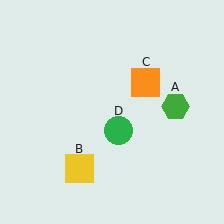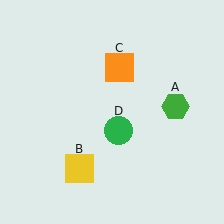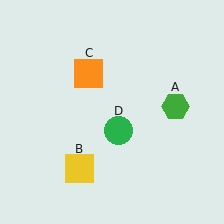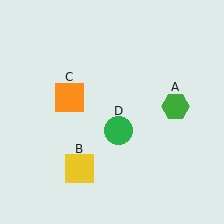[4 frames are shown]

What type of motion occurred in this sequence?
The orange square (object C) rotated counterclockwise around the center of the scene.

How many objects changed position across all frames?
1 object changed position: orange square (object C).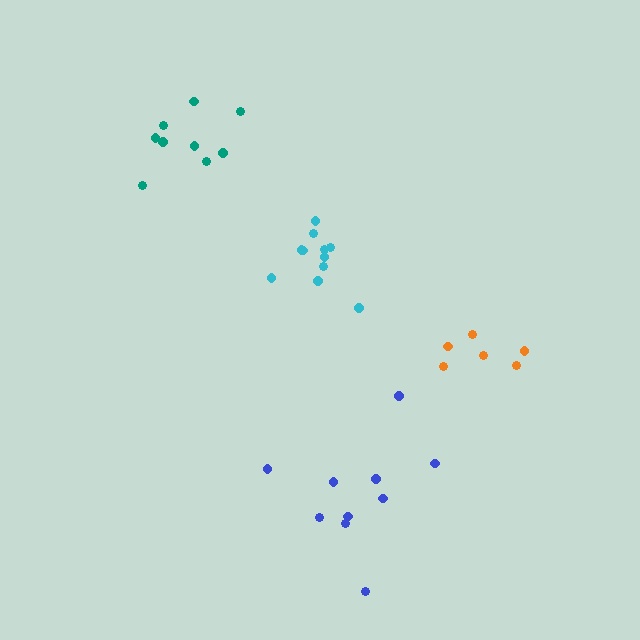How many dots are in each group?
Group 1: 12 dots, Group 2: 6 dots, Group 3: 9 dots, Group 4: 10 dots (37 total).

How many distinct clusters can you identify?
There are 4 distinct clusters.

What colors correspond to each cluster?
The clusters are colored: cyan, orange, teal, blue.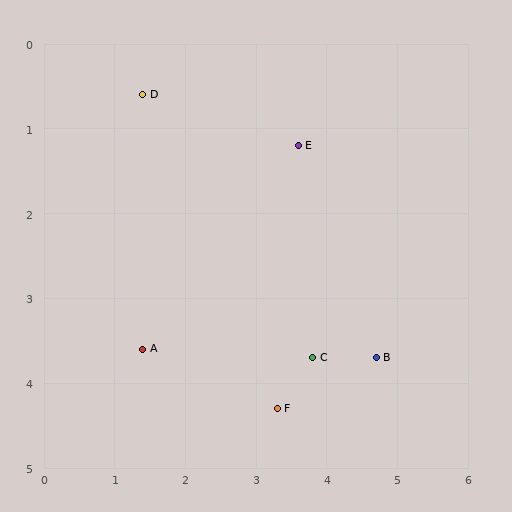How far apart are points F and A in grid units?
Points F and A are about 2.0 grid units apart.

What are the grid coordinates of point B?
Point B is at approximately (4.7, 3.7).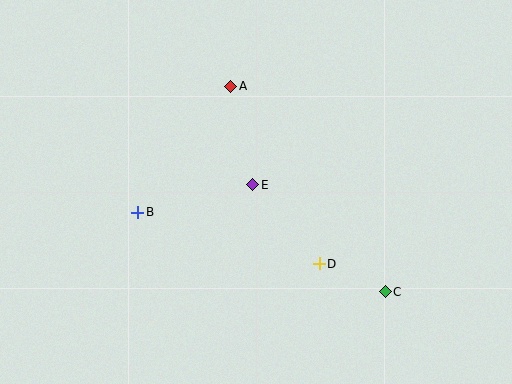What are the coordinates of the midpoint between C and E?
The midpoint between C and E is at (319, 238).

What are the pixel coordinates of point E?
Point E is at (253, 185).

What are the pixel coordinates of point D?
Point D is at (319, 264).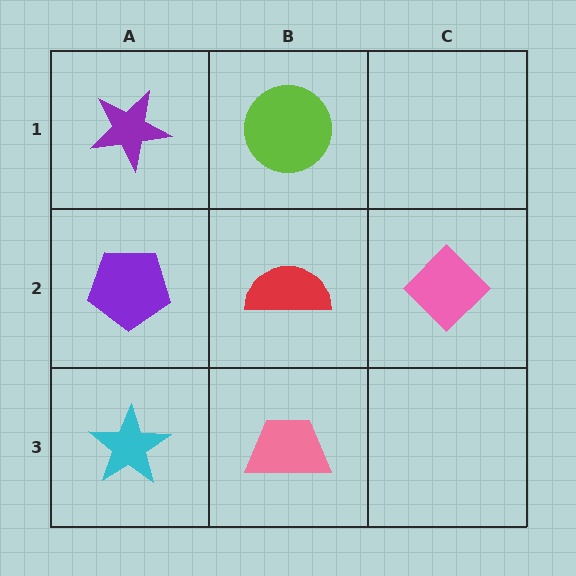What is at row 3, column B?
A pink trapezoid.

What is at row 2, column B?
A red semicircle.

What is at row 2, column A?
A purple pentagon.